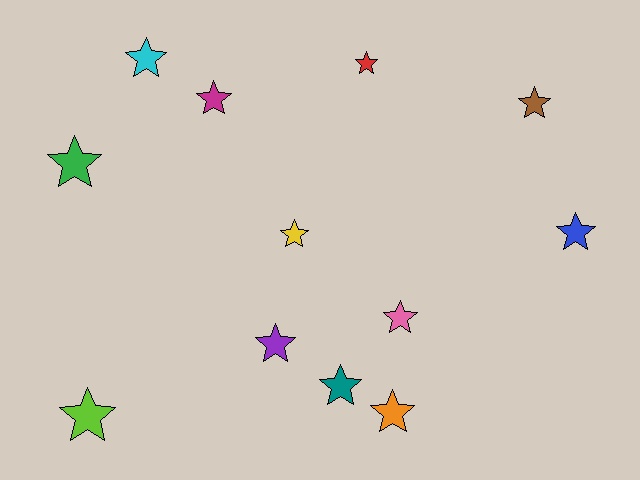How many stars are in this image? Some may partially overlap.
There are 12 stars.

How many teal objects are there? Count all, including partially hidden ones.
There is 1 teal object.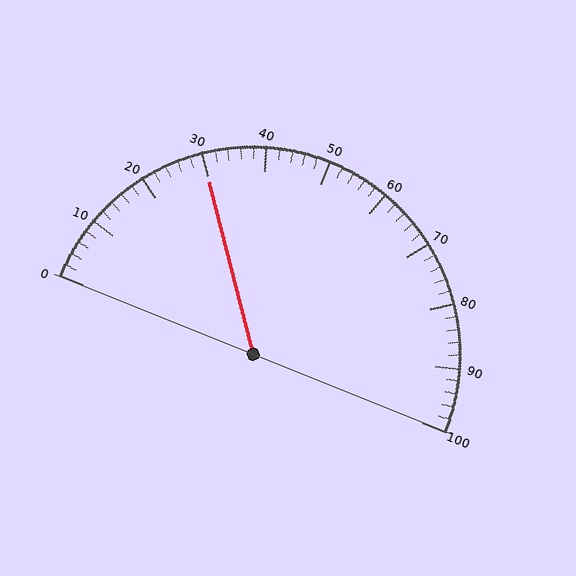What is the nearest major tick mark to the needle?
The nearest major tick mark is 30.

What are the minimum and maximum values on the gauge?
The gauge ranges from 0 to 100.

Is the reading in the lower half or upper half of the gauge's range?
The reading is in the lower half of the range (0 to 100).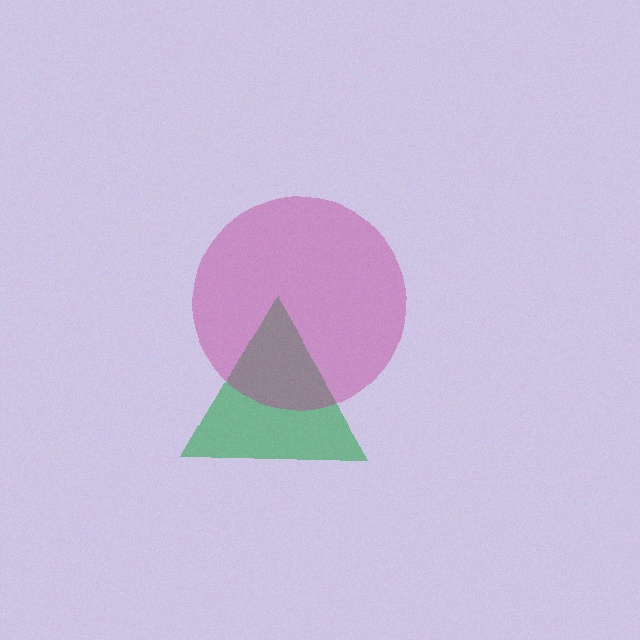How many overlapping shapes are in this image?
There are 2 overlapping shapes in the image.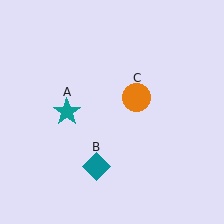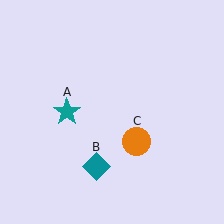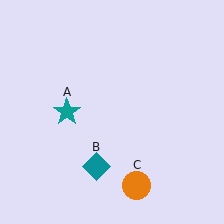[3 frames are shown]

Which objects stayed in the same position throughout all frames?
Teal star (object A) and teal diamond (object B) remained stationary.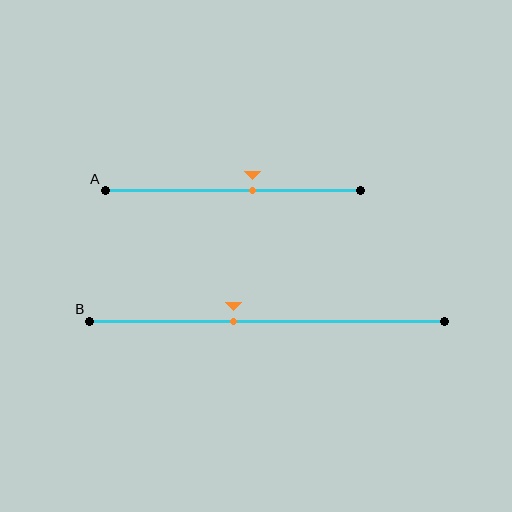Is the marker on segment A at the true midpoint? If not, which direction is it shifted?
No, the marker on segment A is shifted to the right by about 8% of the segment length.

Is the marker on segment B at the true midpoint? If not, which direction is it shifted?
No, the marker on segment B is shifted to the left by about 10% of the segment length.